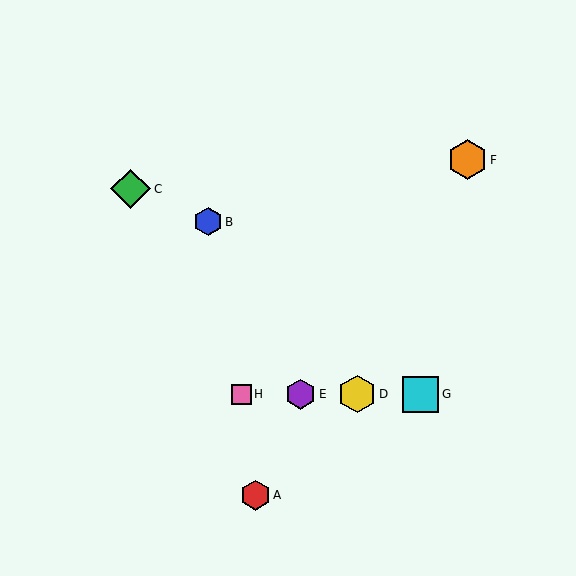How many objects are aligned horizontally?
4 objects (D, E, G, H) are aligned horizontally.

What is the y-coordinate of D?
Object D is at y≈394.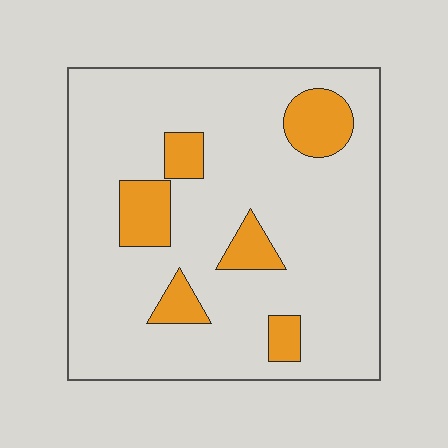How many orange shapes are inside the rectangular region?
6.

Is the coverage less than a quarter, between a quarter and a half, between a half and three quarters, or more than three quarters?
Less than a quarter.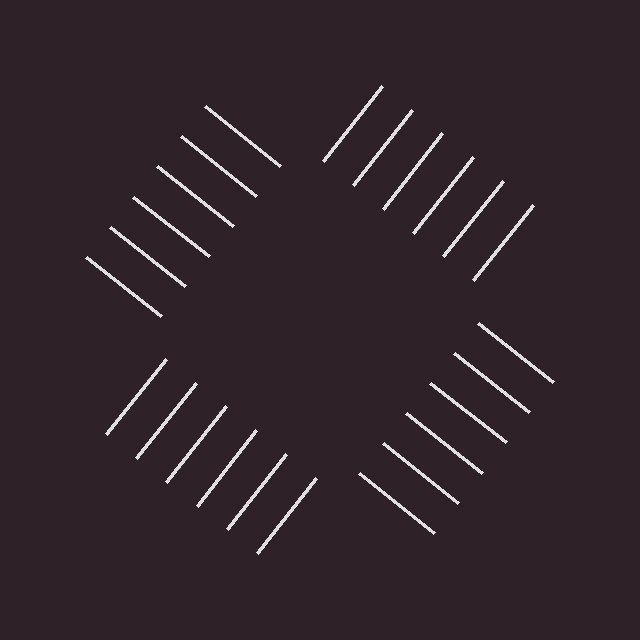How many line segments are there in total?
24 — 6 along each of the 4 edges.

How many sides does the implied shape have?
4 sides — the line-ends trace a square.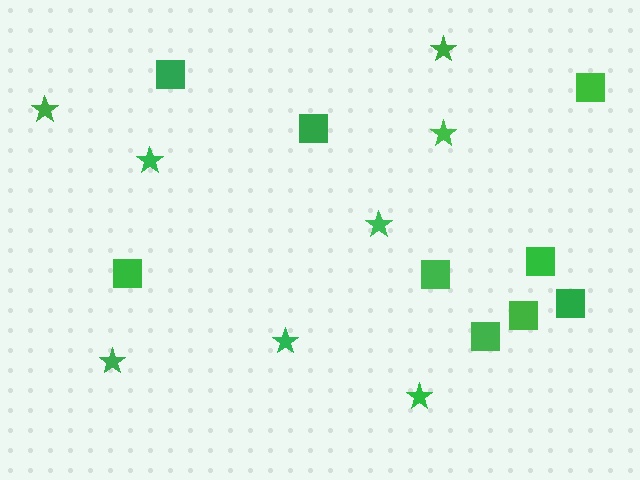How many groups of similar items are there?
There are 2 groups: one group of stars (8) and one group of squares (9).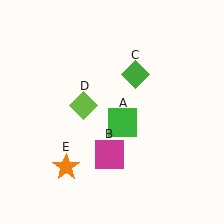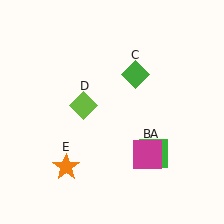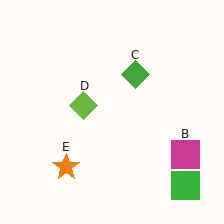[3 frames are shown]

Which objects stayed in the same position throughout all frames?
Green diamond (object C) and lime diamond (object D) and orange star (object E) remained stationary.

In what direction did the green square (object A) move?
The green square (object A) moved down and to the right.